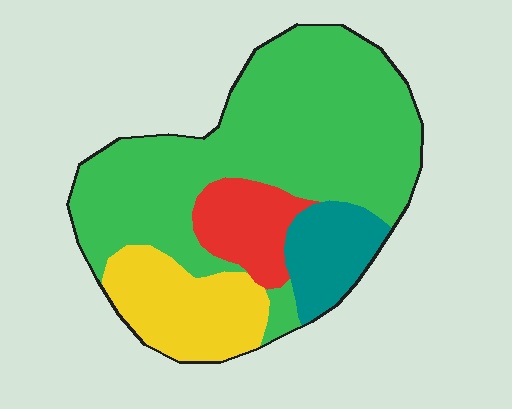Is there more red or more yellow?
Yellow.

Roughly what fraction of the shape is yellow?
Yellow takes up about one sixth (1/6) of the shape.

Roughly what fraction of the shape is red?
Red covers around 10% of the shape.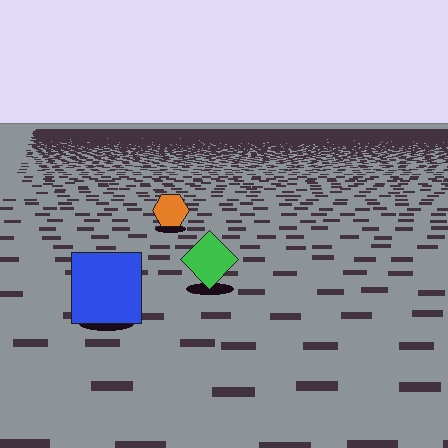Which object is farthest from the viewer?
The orange hexagon is farthest from the viewer. It appears smaller and the ground texture around it is denser.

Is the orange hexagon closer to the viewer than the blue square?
No. The blue square is closer — you can tell from the texture gradient: the ground texture is coarser near it.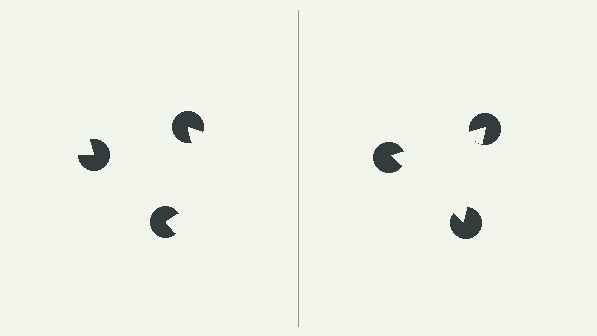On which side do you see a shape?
An illusory triangle appears on the right side. On the left side the wedge cuts are rotated, so no coherent shape forms.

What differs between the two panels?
The pac-man discs are positioned identically on both sides; only the wedge orientations differ. On the right they align to a triangle; on the left they are misaligned.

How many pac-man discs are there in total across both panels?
6 — 3 on each side.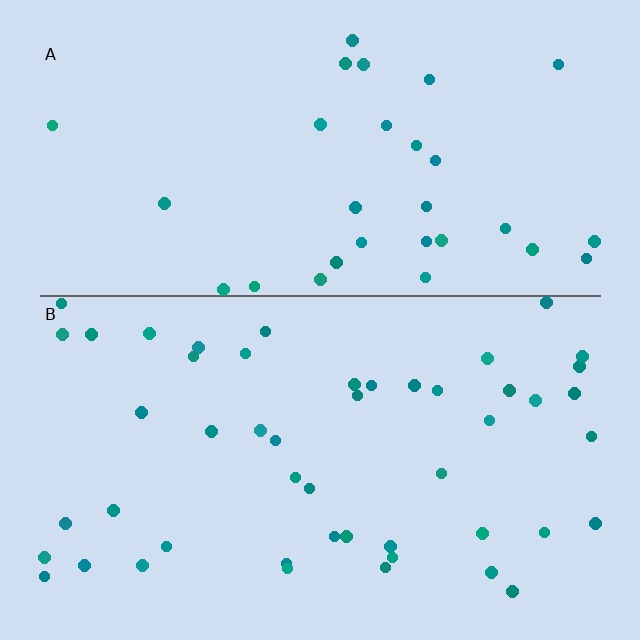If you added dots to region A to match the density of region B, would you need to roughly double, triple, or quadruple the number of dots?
Approximately double.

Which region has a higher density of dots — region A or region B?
B (the bottom).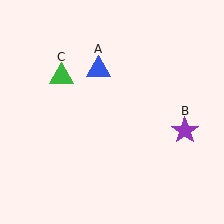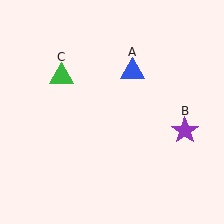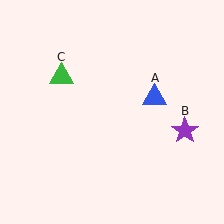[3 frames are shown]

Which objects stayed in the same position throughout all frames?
Purple star (object B) and green triangle (object C) remained stationary.